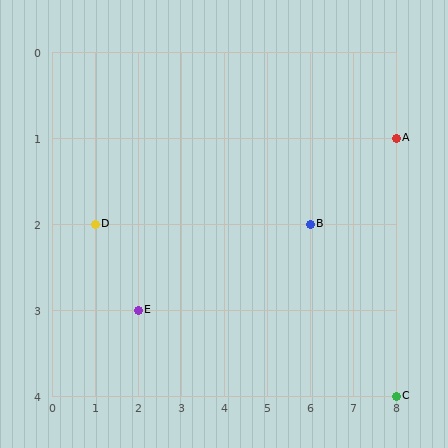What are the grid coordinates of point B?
Point B is at grid coordinates (6, 2).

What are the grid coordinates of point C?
Point C is at grid coordinates (8, 4).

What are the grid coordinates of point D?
Point D is at grid coordinates (1, 2).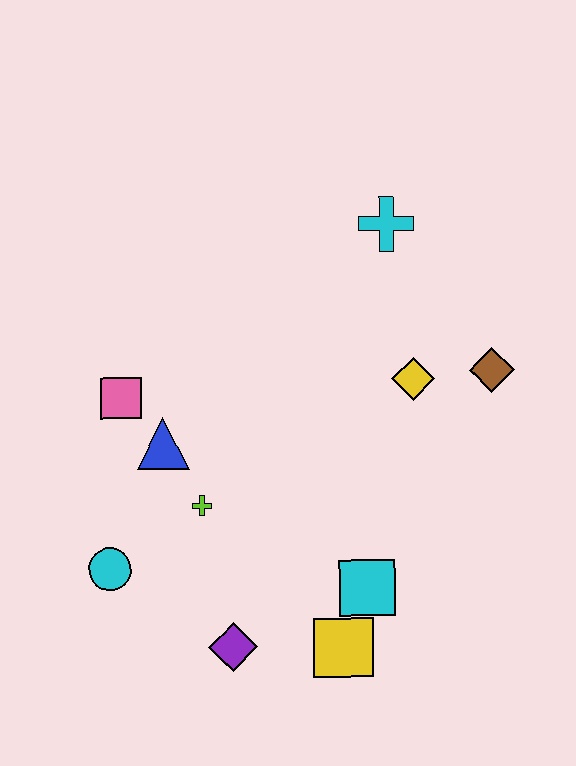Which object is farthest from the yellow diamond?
The cyan circle is farthest from the yellow diamond.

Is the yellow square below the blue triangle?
Yes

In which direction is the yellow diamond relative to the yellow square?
The yellow diamond is above the yellow square.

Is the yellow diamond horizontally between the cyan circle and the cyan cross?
No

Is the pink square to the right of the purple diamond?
No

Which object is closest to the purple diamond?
The yellow square is closest to the purple diamond.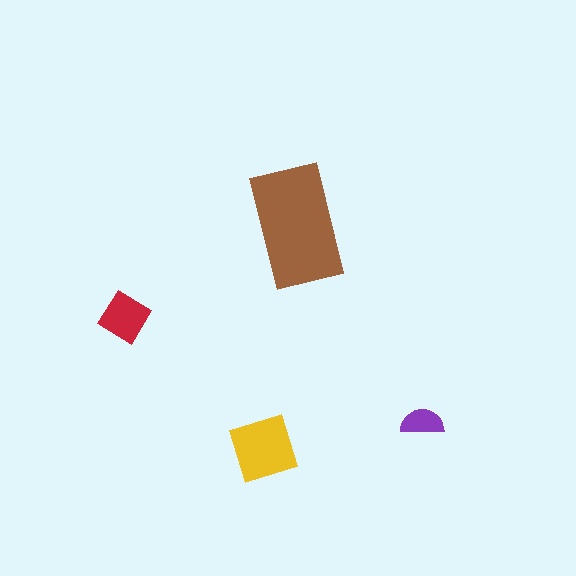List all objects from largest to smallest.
The brown rectangle, the yellow diamond, the red diamond, the purple semicircle.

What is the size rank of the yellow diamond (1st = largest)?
2nd.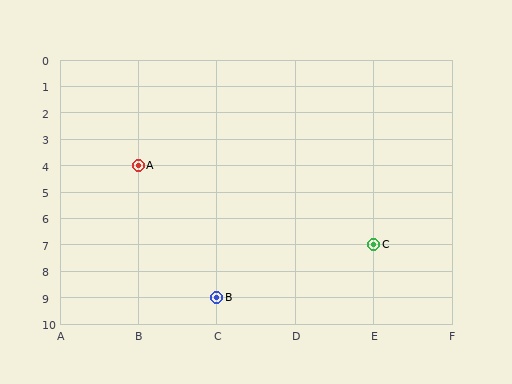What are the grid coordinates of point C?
Point C is at grid coordinates (E, 7).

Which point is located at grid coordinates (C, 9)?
Point B is at (C, 9).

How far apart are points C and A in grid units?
Points C and A are 3 columns and 3 rows apart (about 4.2 grid units diagonally).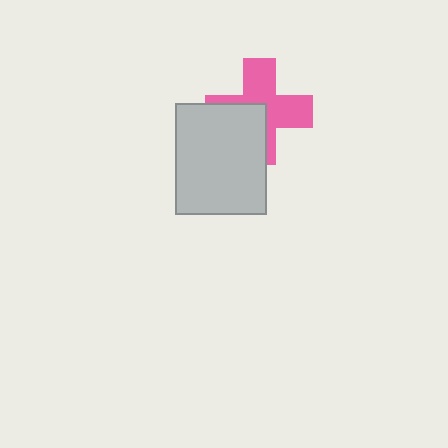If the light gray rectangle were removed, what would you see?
You would see the complete pink cross.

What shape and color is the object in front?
The object in front is a light gray rectangle.